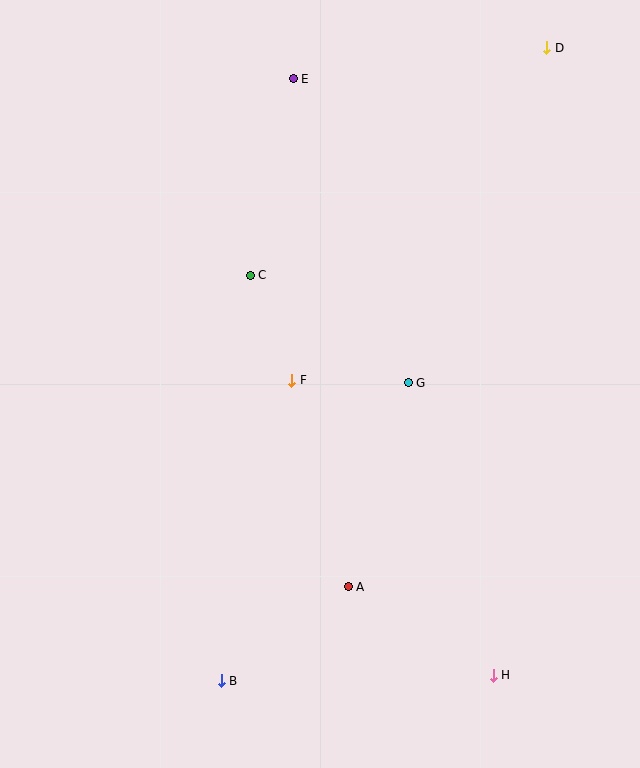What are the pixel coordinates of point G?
Point G is at (408, 383).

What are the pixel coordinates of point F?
Point F is at (292, 380).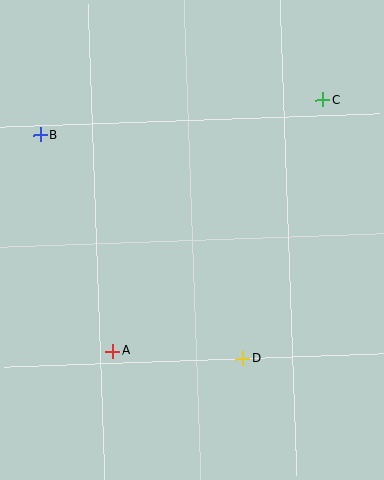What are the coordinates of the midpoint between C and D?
The midpoint between C and D is at (283, 229).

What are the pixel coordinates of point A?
Point A is at (113, 351).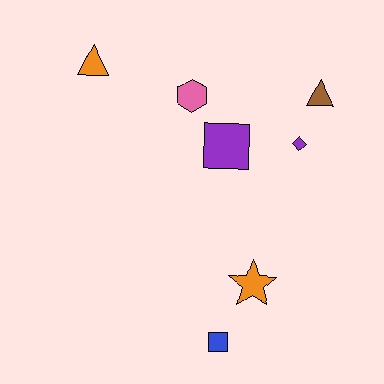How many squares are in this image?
There are 2 squares.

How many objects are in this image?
There are 7 objects.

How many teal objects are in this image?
There are no teal objects.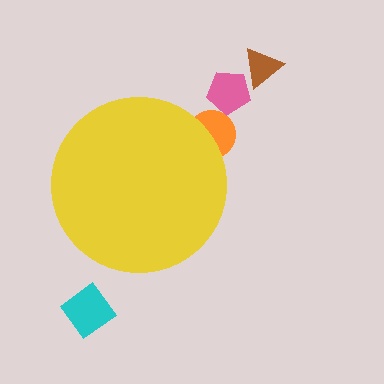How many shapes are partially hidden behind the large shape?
1 shape is partially hidden.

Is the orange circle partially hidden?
Yes, the orange circle is partially hidden behind the yellow circle.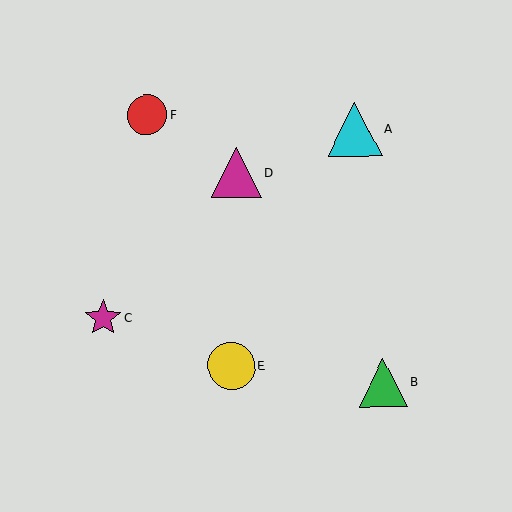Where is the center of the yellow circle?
The center of the yellow circle is at (231, 366).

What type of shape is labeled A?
Shape A is a cyan triangle.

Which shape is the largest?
The cyan triangle (labeled A) is the largest.